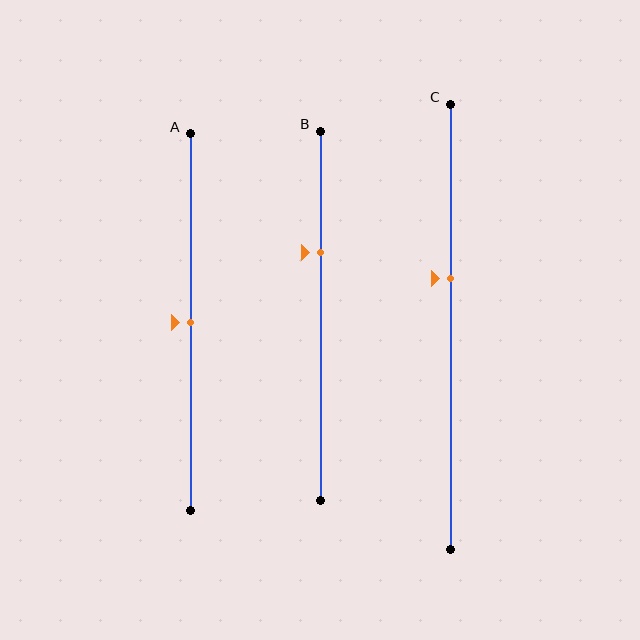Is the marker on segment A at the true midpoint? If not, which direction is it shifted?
Yes, the marker on segment A is at the true midpoint.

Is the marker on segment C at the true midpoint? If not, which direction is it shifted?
No, the marker on segment C is shifted upward by about 11% of the segment length.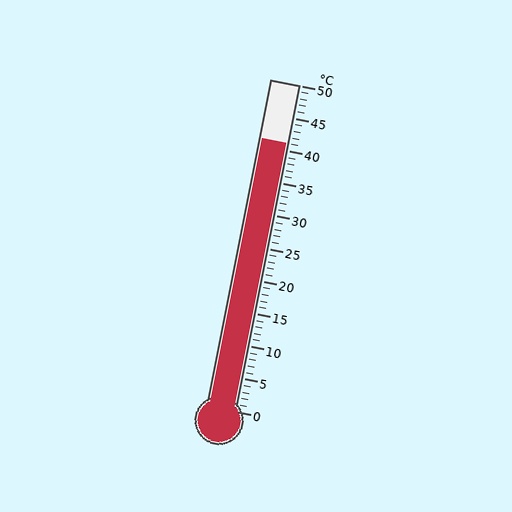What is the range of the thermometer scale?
The thermometer scale ranges from 0°C to 50°C.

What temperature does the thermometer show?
The thermometer shows approximately 41°C.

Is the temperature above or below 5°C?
The temperature is above 5°C.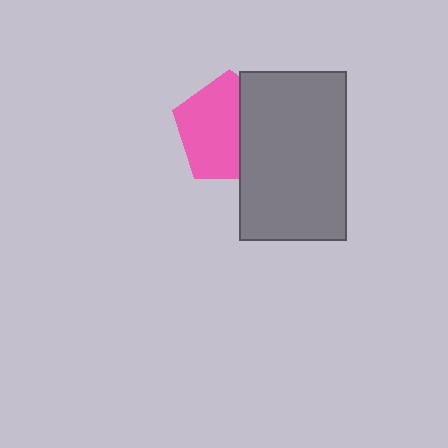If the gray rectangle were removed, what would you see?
You would see the complete pink pentagon.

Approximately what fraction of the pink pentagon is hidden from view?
Roughly 38% of the pink pentagon is hidden behind the gray rectangle.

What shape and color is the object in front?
The object in front is a gray rectangle.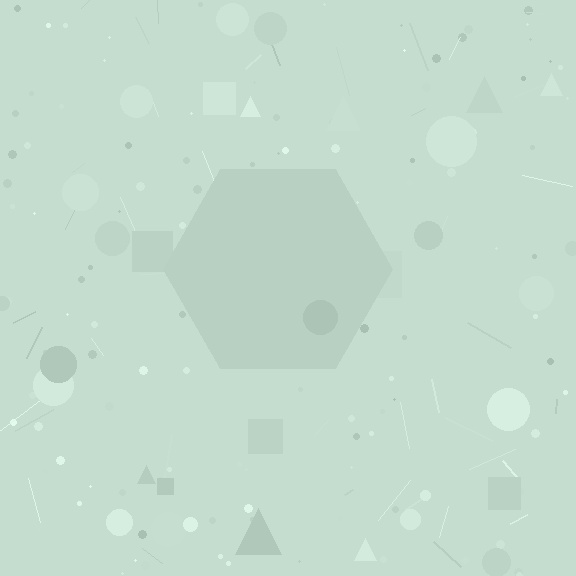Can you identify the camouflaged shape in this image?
The camouflaged shape is a hexagon.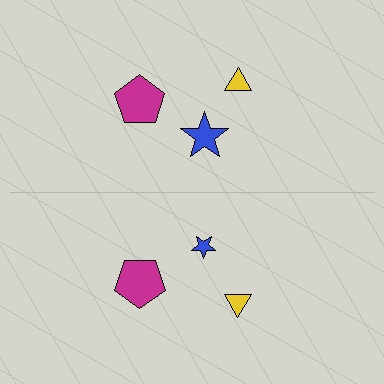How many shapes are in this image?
There are 6 shapes in this image.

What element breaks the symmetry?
The blue star on the bottom side has a different size than its mirror counterpart.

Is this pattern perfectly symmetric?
No, the pattern is not perfectly symmetric. The blue star on the bottom side has a different size than its mirror counterpart.